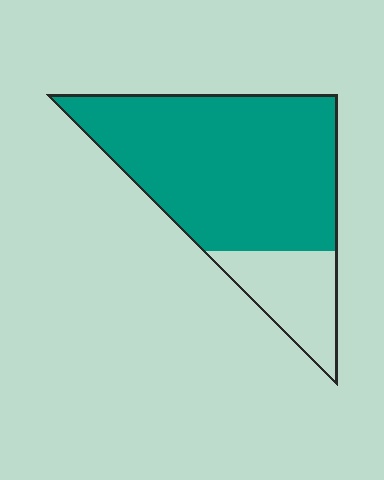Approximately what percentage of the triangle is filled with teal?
Approximately 80%.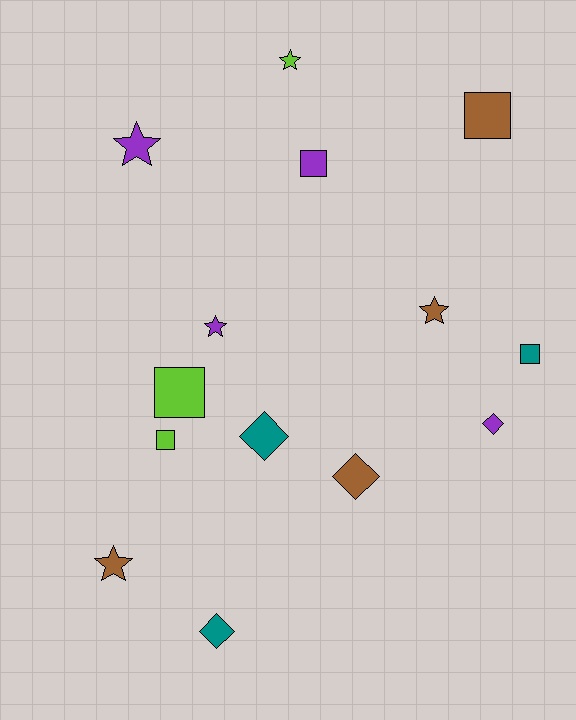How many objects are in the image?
There are 14 objects.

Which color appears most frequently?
Purple, with 4 objects.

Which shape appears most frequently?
Star, with 5 objects.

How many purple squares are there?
There is 1 purple square.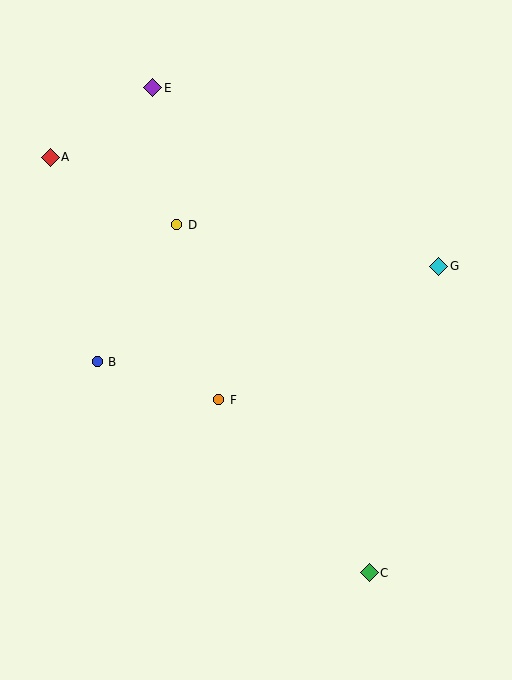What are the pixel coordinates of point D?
Point D is at (177, 225).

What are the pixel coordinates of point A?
Point A is at (50, 157).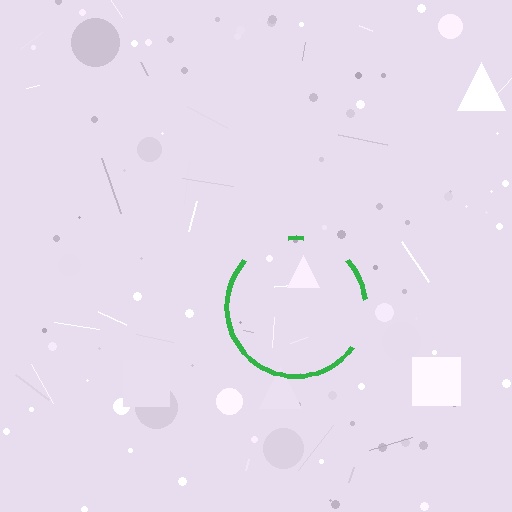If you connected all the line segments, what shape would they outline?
They would outline a circle.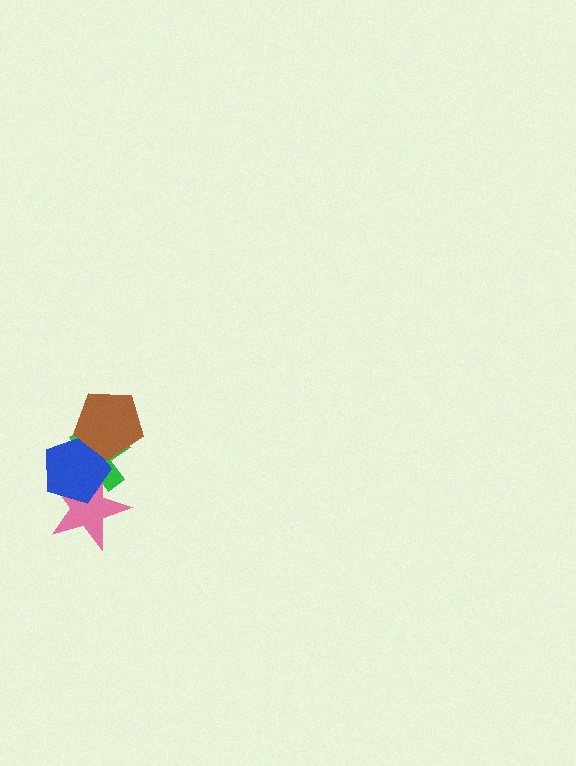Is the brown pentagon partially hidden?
No, no other shape covers it.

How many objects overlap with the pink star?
2 objects overlap with the pink star.